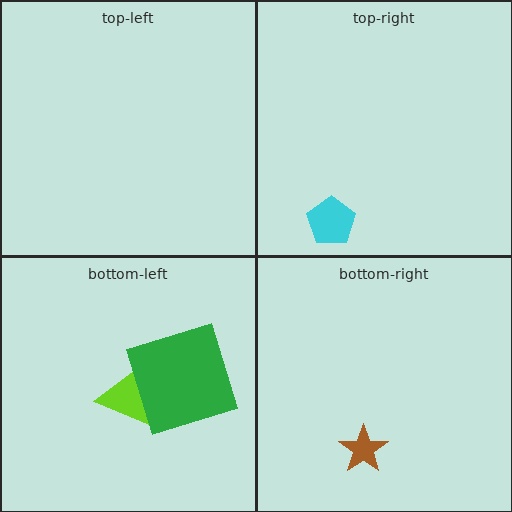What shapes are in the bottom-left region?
The lime triangle, the green square.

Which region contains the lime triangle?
The bottom-left region.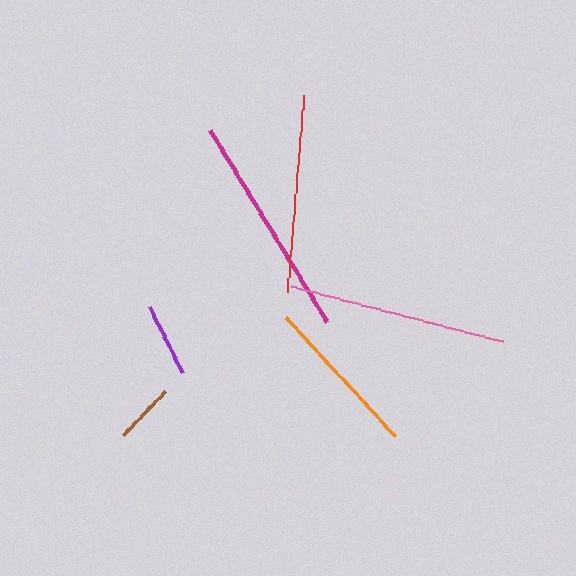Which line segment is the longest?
The magenta line is the longest at approximately 225 pixels.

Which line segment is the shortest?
The brown line is the shortest at approximately 61 pixels.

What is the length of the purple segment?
The purple segment is approximately 74 pixels long.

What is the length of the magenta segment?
The magenta segment is approximately 225 pixels long.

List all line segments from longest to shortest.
From longest to shortest: magenta, pink, red, orange, purple, brown.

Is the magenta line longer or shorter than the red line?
The magenta line is longer than the red line.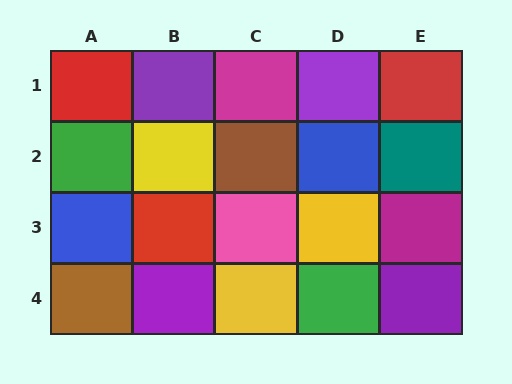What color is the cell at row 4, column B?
Purple.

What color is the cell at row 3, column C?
Pink.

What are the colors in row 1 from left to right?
Red, purple, magenta, purple, red.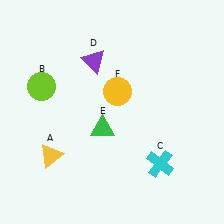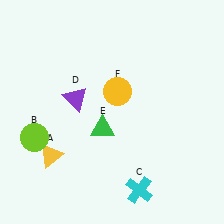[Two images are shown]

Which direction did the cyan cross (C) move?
The cyan cross (C) moved down.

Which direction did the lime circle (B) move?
The lime circle (B) moved down.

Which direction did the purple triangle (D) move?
The purple triangle (D) moved down.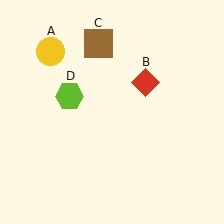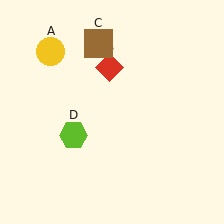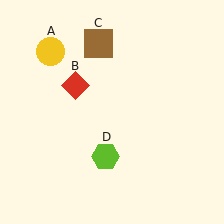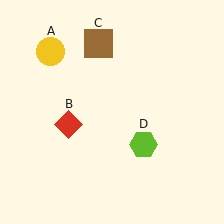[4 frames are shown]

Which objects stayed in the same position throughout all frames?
Yellow circle (object A) and brown square (object C) remained stationary.